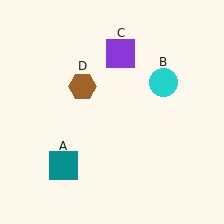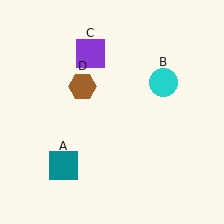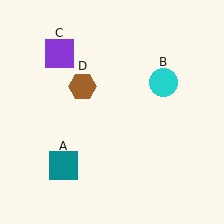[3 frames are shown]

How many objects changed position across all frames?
1 object changed position: purple square (object C).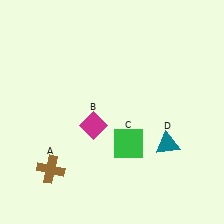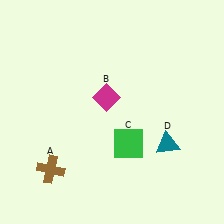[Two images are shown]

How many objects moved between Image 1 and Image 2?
1 object moved between the two images.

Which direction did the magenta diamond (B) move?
The magenta diamond (B) moved up.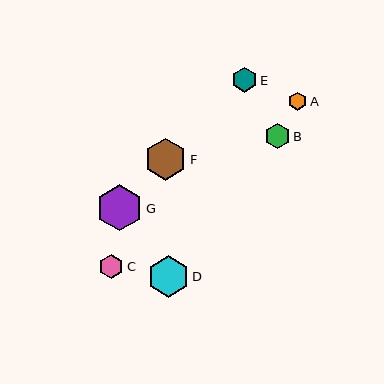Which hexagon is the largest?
Hexagon G is the largest with a size of approximately 46 pixels.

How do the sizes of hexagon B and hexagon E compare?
Hexagon B and hexagon E are approximately the same size.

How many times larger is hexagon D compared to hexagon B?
Hexagon D is approximately 1.7 times the size of hexagon B.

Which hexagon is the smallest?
Hexagon A is the smallest with a size of approximately 18 pixels.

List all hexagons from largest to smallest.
From largest to smallest: G, F, D, B, C, E, A.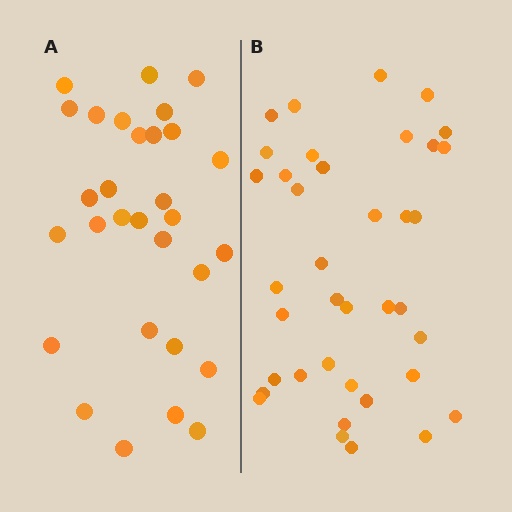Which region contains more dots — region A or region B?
Region B (the right region) has more dots.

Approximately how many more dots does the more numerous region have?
Region B has roughly 8 or so more dots than region A.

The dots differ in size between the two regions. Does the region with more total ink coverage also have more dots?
No. Region A has more total ink coverage because its dots are larger, but region B actually contains more individual dots. Total area can be misleading — the number of items is what matters here.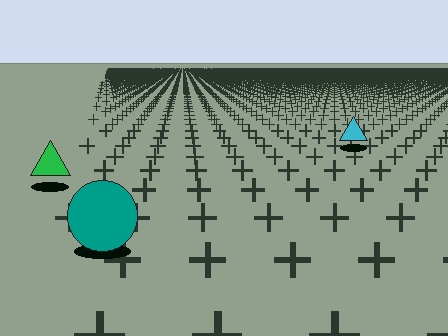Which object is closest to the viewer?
The teal circle is closest. The texture marks near it are larger and more spread out.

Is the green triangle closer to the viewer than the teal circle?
No. The teal circle is closer — you can tell from the texture gradient: the ground texture is coarser near it.